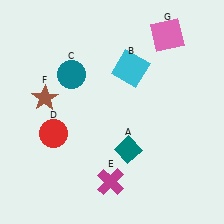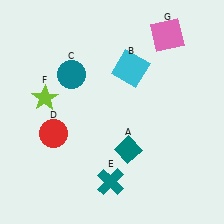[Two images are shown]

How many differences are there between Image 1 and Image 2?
There are 2 differences between the two images.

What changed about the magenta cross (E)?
In Image 1, E is magenta. In Image 2, it changed to teal.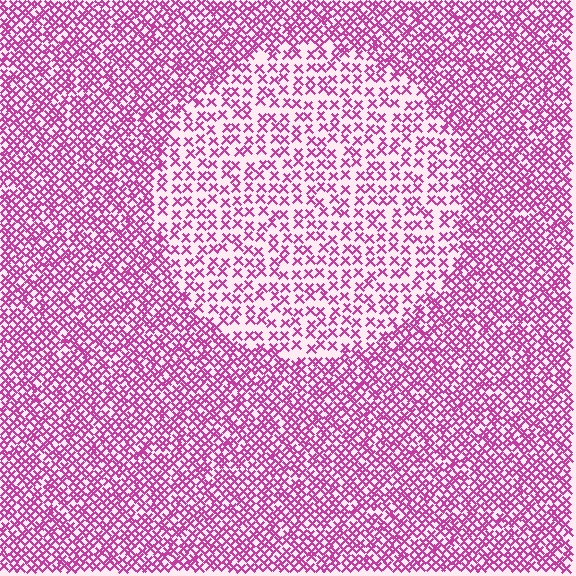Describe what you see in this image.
The image contains small magenta elements arranged at two different densities. A circle-shaped region is visible where the elements are less densely packed than the surrounding area.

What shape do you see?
I see a circle.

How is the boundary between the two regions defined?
The boundary is defined by a change in element density (approximately 2.0x ratio). All elements are the same color, size, and shape.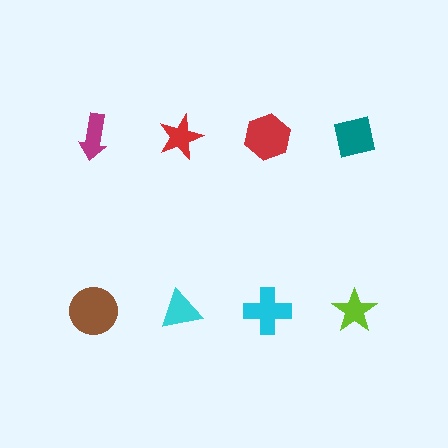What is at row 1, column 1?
A magenta arrow.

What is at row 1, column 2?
A red star.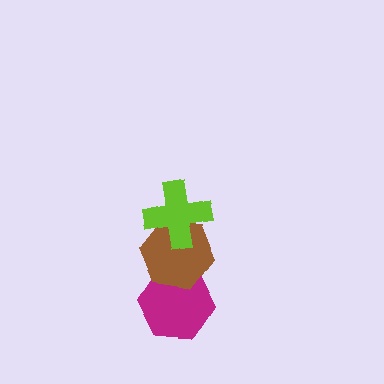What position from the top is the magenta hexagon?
The magenta hexagon is 3rd from the top.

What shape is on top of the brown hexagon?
The lime cross is on top of the brown hexagon.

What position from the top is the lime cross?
The lime cross is 1st from the top.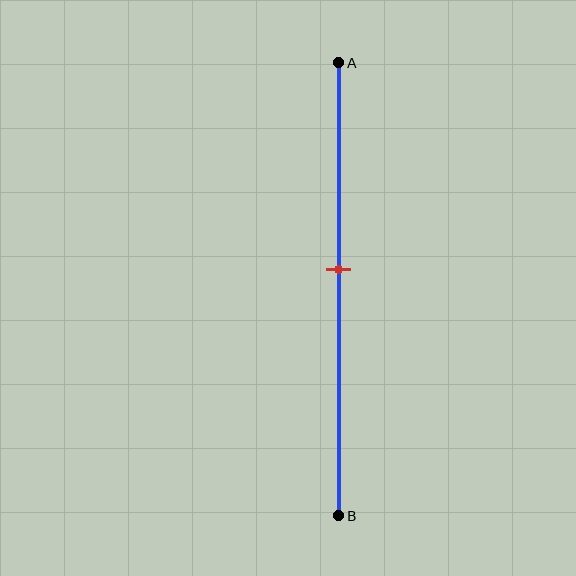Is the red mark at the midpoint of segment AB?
No, the mark is at about 45% from A, not at the 50% midpoint.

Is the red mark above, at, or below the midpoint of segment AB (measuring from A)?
The red mark is above the midpoint of segment AB.